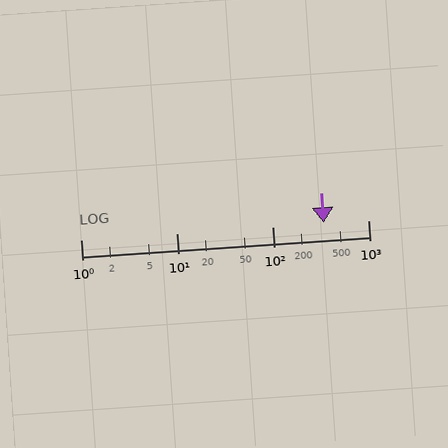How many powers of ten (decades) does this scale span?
The scale spans 3 decades, from 1 to 1000.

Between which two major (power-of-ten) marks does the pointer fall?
The pointer is between 100 and 1000.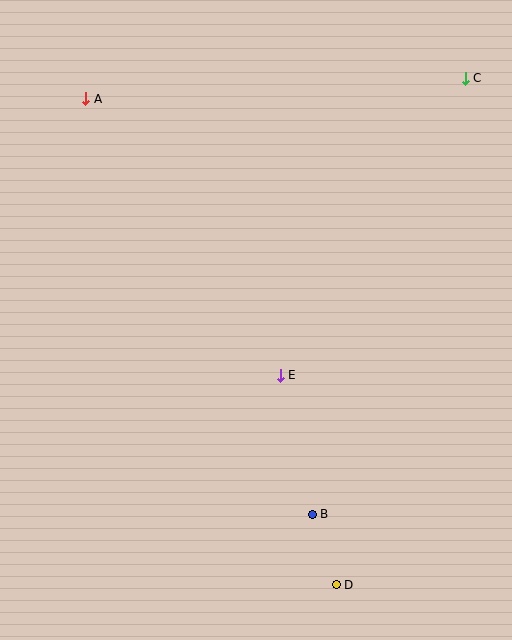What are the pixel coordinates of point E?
Point E is at (280, 375).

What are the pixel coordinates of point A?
Point A is at (86, 99).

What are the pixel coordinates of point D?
Point D is at (336, 585).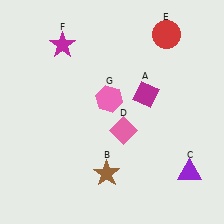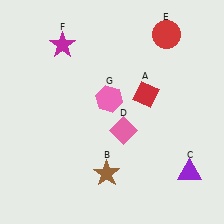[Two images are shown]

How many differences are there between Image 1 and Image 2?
There is 1 difference between the two images.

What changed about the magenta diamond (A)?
In Image 1, A is magenta. In Image 2, it changed to red.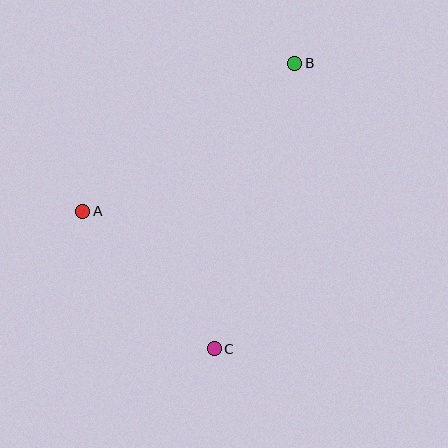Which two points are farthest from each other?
Points B and C are farthest from each other.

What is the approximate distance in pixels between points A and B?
The distance between A and B is approximately 259 pixels.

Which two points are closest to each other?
Points A and C are closest to each other.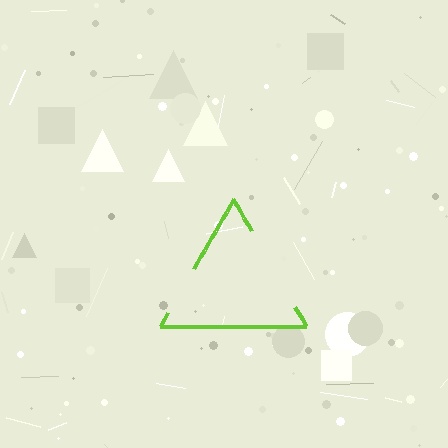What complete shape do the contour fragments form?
The contour fragments form a triangle.